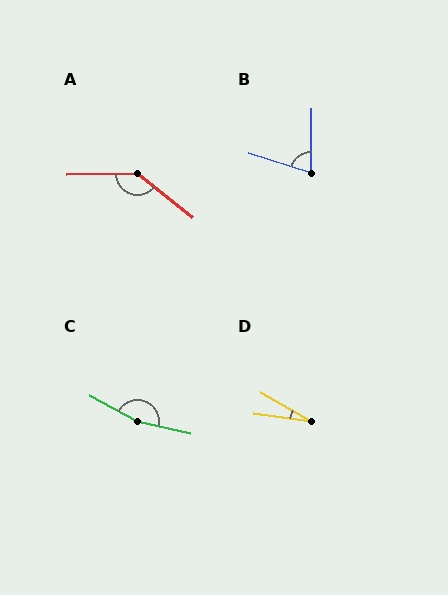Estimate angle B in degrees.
Approximately 73 degrees.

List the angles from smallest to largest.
D (22°), B (73°), A (141°), C (164°).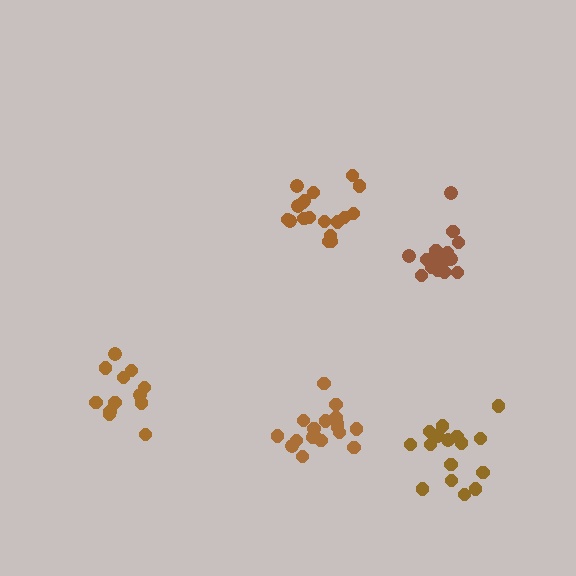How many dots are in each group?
Group 1: 16 dots, Group 2: 12 dots, Group 3: 18 dots, Group 4: 18 dots, Group 5: 16 dots (80 total).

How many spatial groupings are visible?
There are 5 spatial groupings.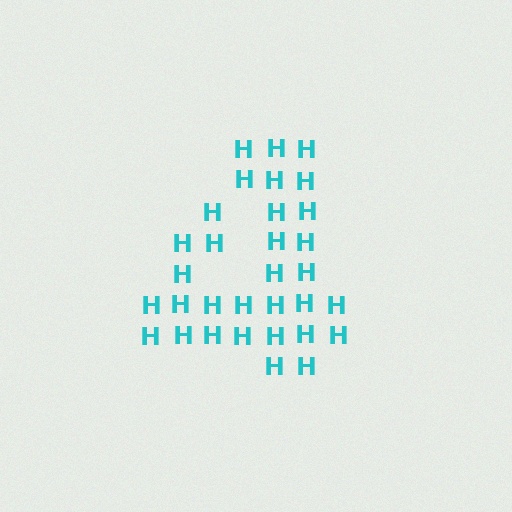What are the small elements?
The small elements are letter H's.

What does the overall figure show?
The overall figure shows the digit 4.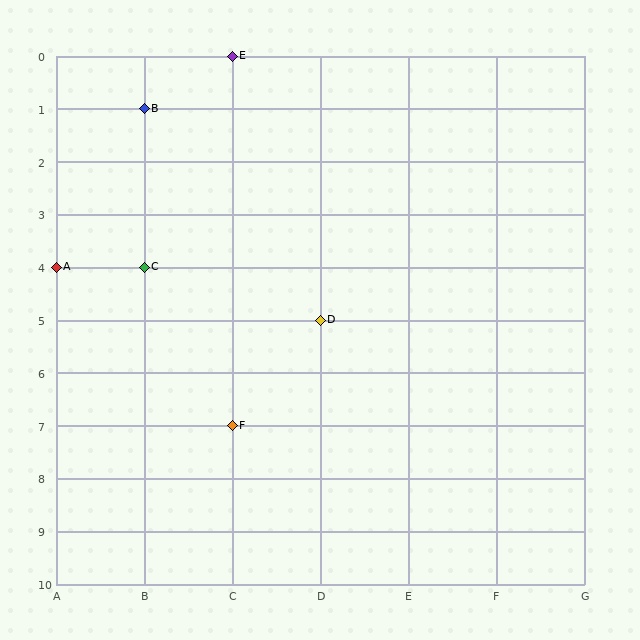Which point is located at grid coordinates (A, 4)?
Point A is at (A, 4).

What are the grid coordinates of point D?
Point D is at grid coordinates (D, 5).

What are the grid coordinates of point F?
Point F is at grid coordinates (C, 7).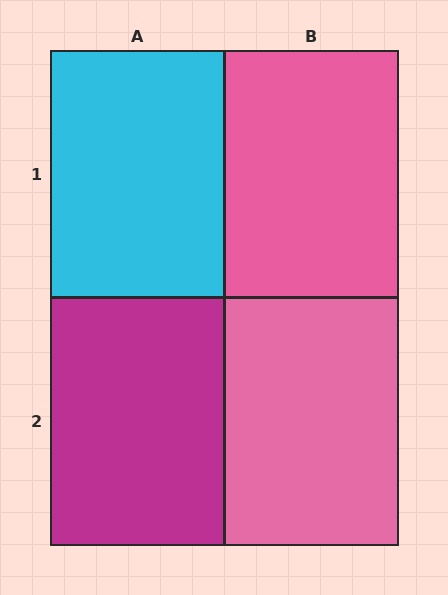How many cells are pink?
2 cells are pink.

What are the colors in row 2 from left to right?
Magenta, pink.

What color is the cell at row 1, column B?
Pink.